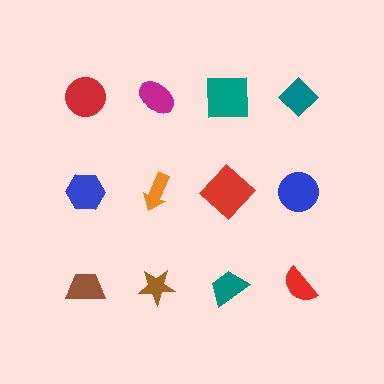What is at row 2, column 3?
A red diamond.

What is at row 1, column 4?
A teal diamond.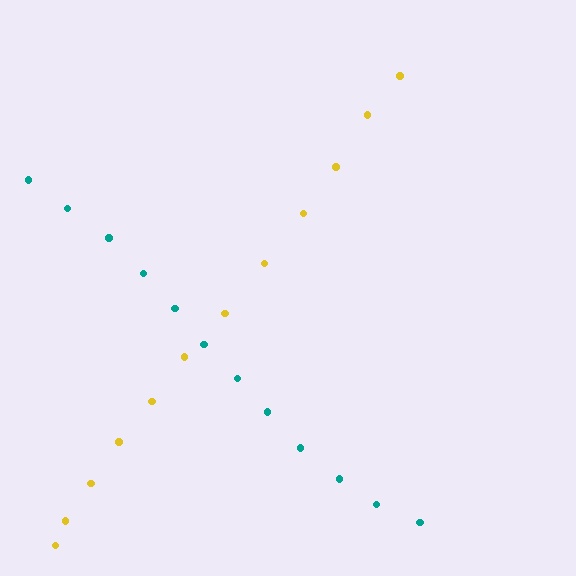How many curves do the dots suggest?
There are 2 distinct paths.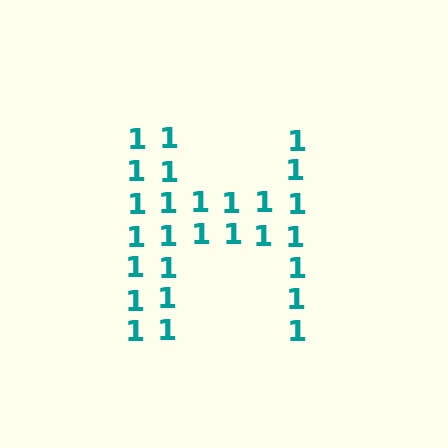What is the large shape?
The large shape is the letter H.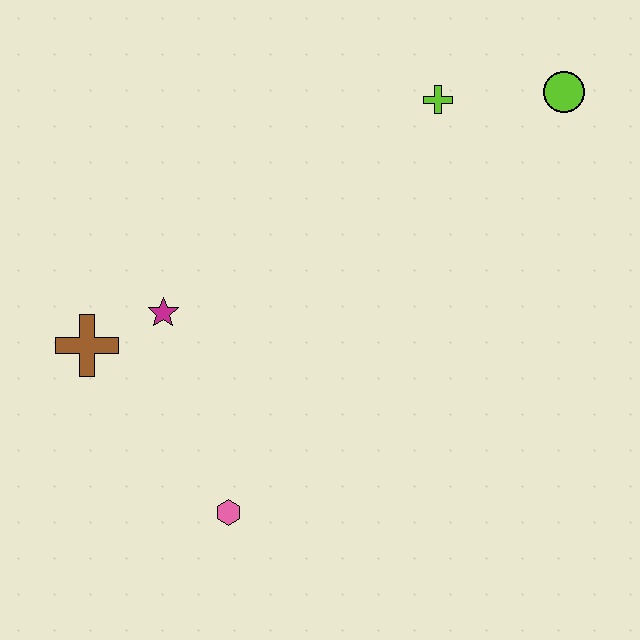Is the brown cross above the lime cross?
No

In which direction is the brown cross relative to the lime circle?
The brown cross is to the left of the lime circle.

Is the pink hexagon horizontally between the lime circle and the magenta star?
Yes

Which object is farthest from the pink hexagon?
The lime circle is farthest from the pink hexagon.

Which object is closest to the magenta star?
The brown cross is closest to the magenta star.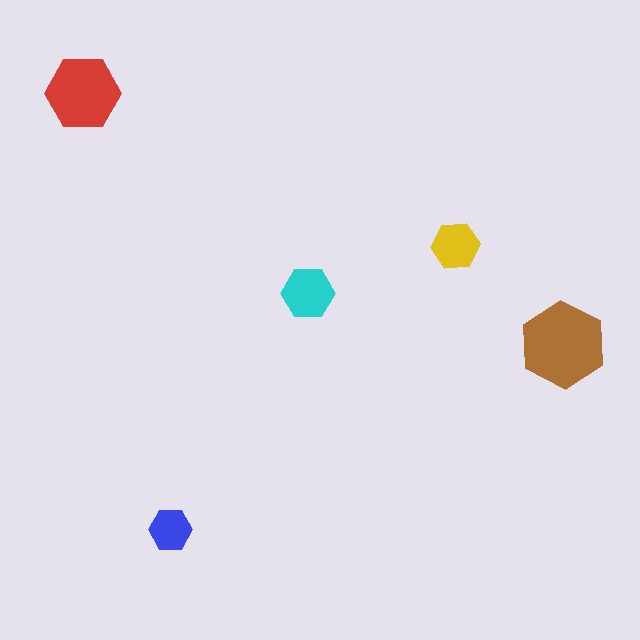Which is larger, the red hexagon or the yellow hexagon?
The red one.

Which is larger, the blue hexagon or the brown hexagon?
The brown one.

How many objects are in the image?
There are 5 objects in the image.